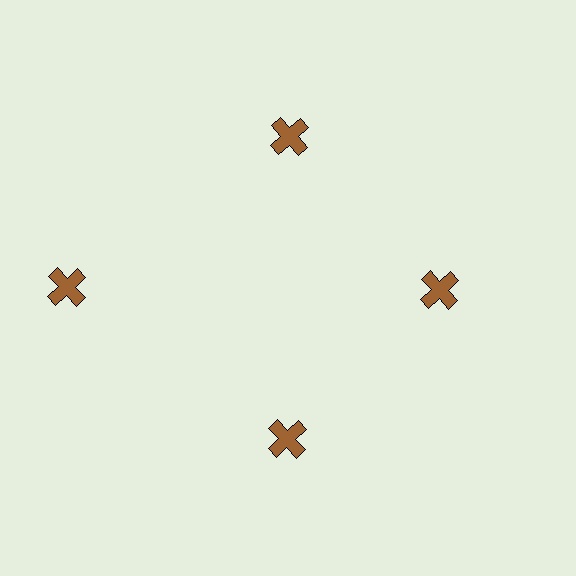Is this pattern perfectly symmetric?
No. The 4 brown crosses are arranged in a ring, but one element near the 9 o'clock position is pushed outward from the center, breaking the 4-fold rotational symmetry.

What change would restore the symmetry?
The symmetry would be restored by moving it inward, back onto the ring so that all 4 crosses sit at equal angles and equal distance from the center.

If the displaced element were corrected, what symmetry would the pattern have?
It would have 4-fold rotational symmetry — the pattern would map onto itself every 90 degrees.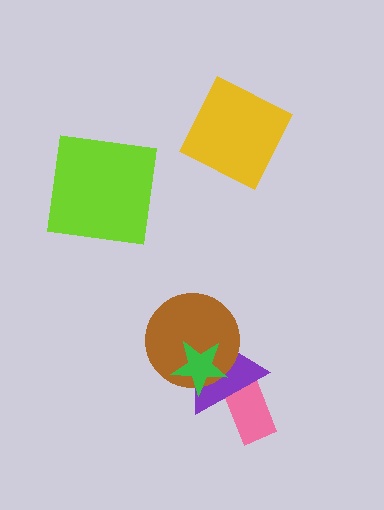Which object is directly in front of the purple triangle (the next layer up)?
The brown circle is directly in front of the purple triangle.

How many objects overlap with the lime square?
0 objects overlap with the lime square.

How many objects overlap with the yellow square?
0 objects overlap with the yellow square.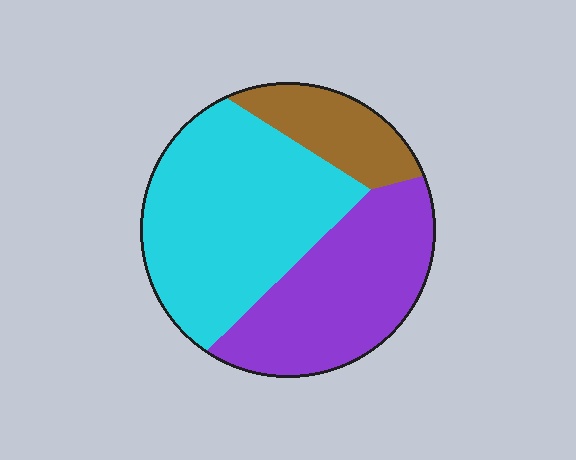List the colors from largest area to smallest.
From largest to smallest: cyan, purple, brown.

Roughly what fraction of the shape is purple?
Purple takes up about three eighths (3/8) of the shape.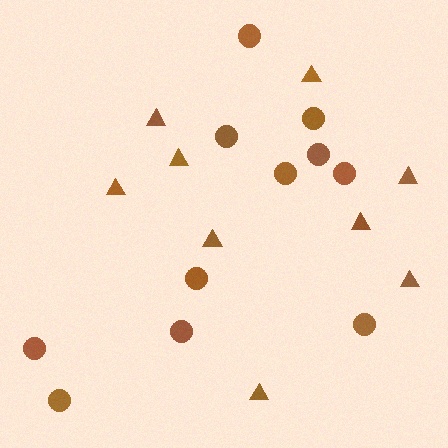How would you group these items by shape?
There are 2 groups: one group of triangles (9) and one group of circles (11).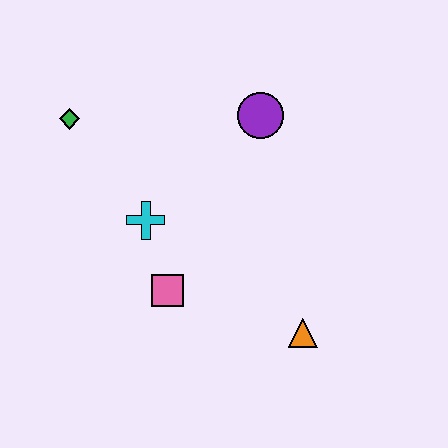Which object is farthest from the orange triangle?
The green diamond is farthest from the orange triangle.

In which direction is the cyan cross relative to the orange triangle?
The cyan cross is to the left of the orange triangle.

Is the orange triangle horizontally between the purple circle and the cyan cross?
No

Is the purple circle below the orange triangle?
No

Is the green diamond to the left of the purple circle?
Yes